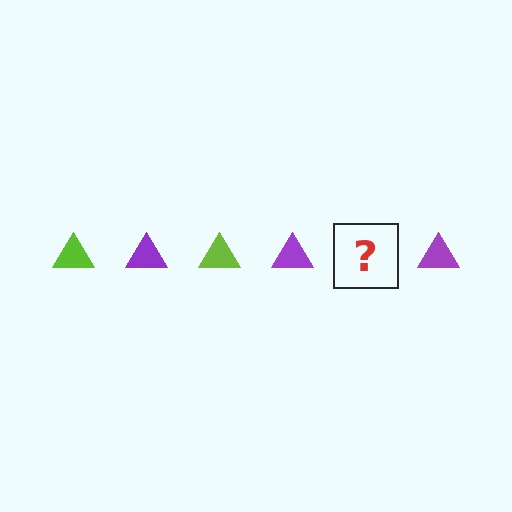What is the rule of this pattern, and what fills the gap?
The rule is that the pattern cycles through lime, purple triangles. The gap should be filled with a lime triangle.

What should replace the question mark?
The question mark should be replaced with a lime triangle.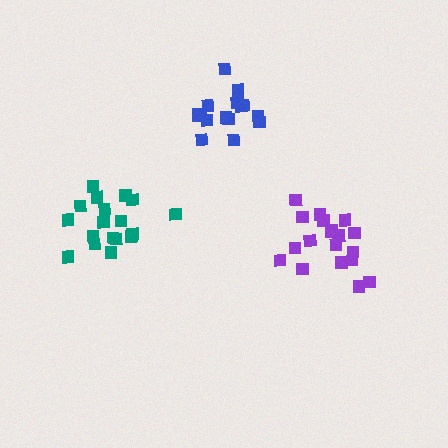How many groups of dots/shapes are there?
There are 3 groups.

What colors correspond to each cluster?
The clusters are colored: blue, teal, purple.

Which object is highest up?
The blue cluster is topmost.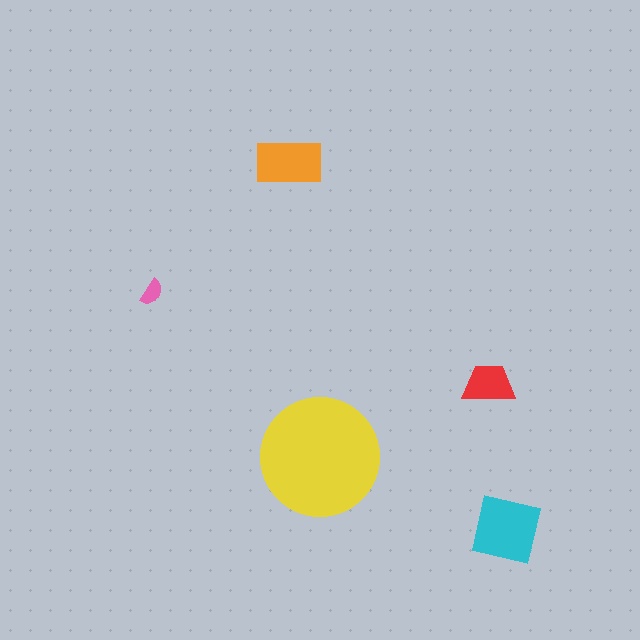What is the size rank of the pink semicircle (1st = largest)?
5th.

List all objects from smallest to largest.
The pink semicircle, the red trapezoid, the orange rectangle, the cyan square, the yellow circle.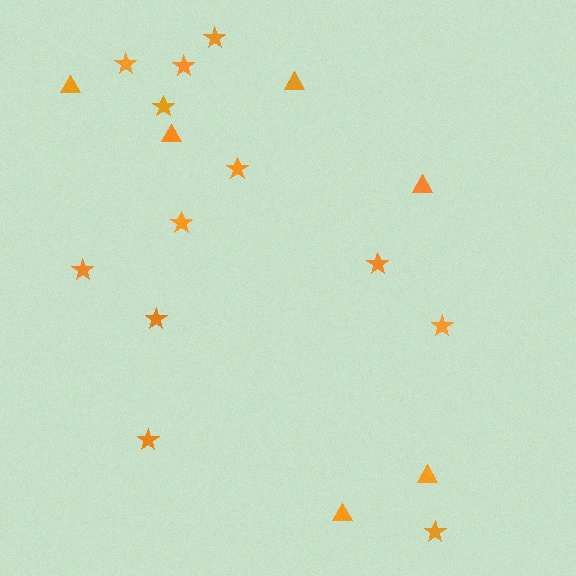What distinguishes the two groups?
There are 2 groups: one group of stars (12) and one group of triangles (6).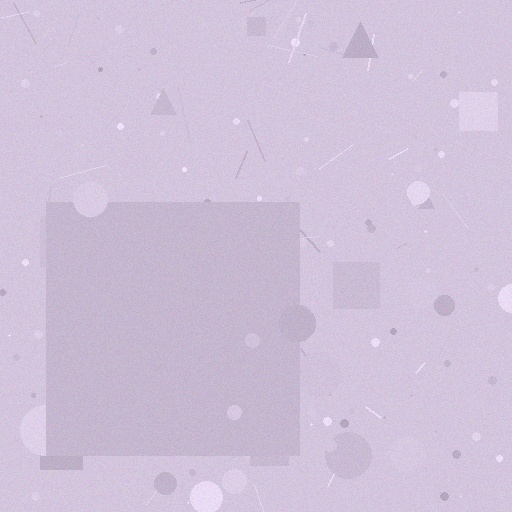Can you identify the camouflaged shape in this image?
The camouflaged shape is a square.